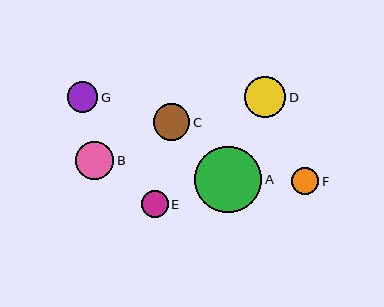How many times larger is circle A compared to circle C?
Circle A is approximately 1.8 times the size of circle C.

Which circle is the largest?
Circle A is the largest with a size of approximately 67 pixels.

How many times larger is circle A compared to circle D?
Circle A is approximately 1.6 times the size of circle D.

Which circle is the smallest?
Circle E is the smallest with a size of approximately 27 pixels.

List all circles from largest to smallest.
From largest to smallest: A, D, B, C, G, F, E.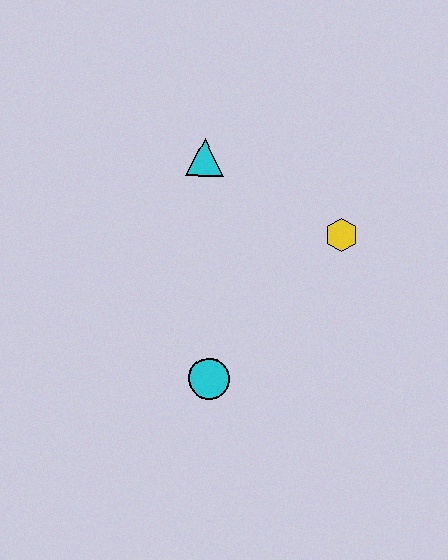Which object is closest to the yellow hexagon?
The cyan triangle is closest to the yellow hexagon.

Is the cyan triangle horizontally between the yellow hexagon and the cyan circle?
No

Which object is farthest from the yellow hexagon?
The cyan circle is farthest from the yellow hexagon.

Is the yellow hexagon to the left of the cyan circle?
No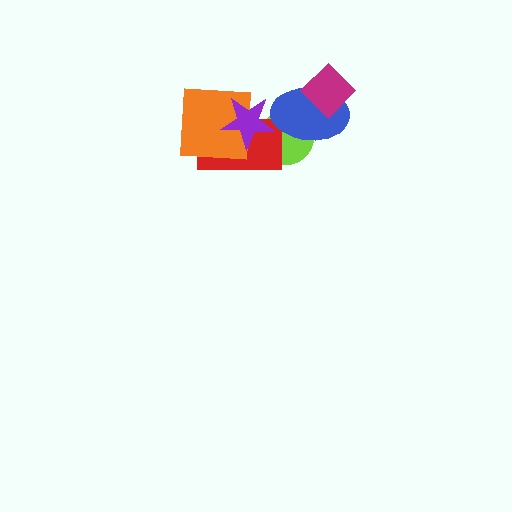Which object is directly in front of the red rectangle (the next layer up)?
The orange square is directly in front of the red rectangle.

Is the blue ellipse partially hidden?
Yes, it is partially covered by another shape.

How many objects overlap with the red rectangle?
3 objects overlap with the red rectangle.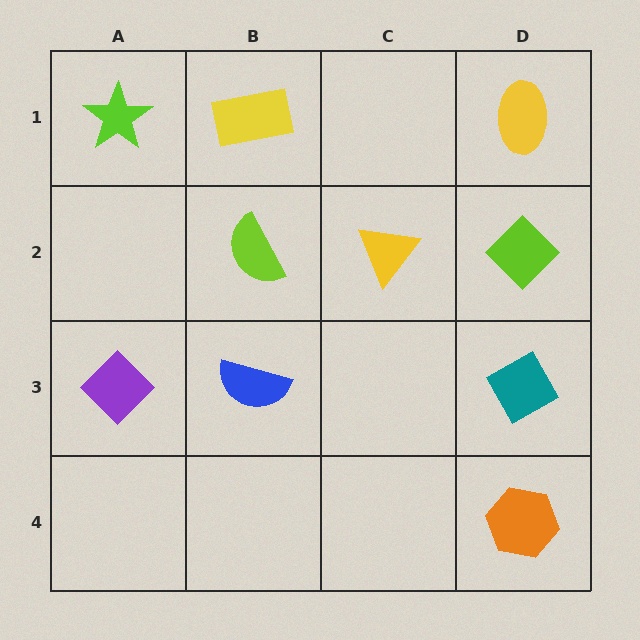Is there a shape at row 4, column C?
No, that cell is empty.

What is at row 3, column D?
A teal diamond.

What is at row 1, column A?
A lime star.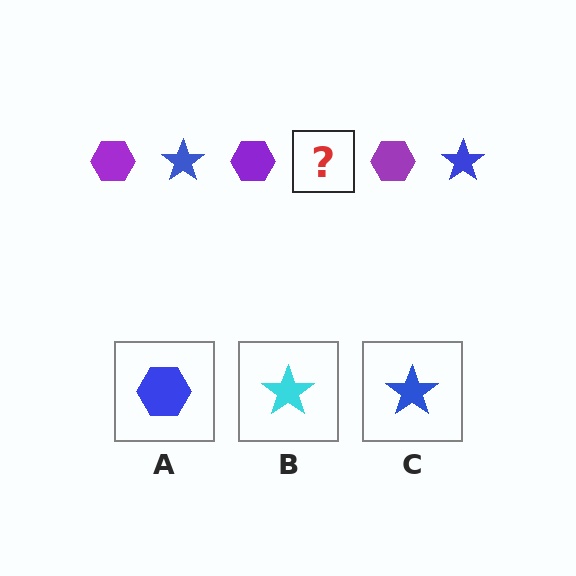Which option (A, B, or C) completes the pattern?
C.